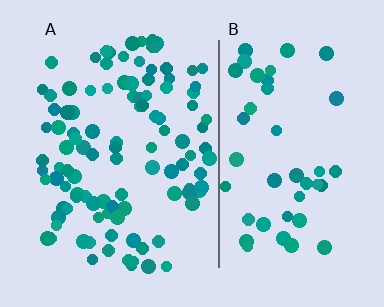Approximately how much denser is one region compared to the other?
Approximately 2.3× — region A over region B.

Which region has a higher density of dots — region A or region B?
A (the left).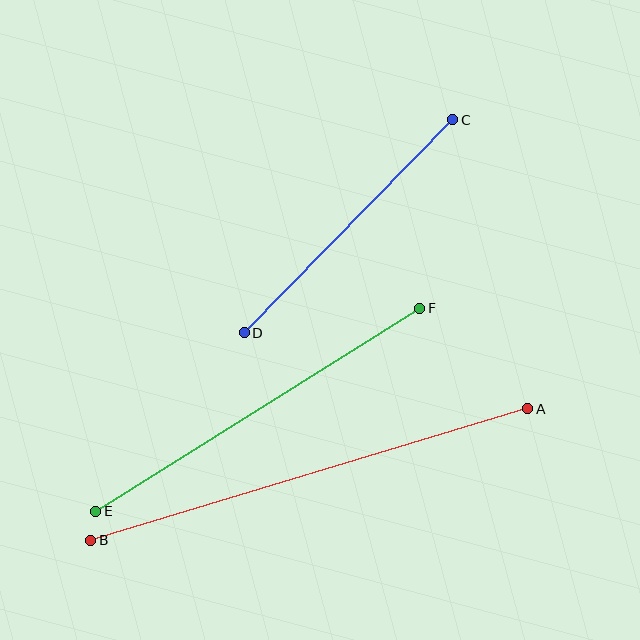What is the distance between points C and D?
The distance is approximately 298 pixels.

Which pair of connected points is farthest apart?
Points A and B are farthest apart.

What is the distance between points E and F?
The distance is approximately 383 pixels.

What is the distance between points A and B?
The distance is approximately 457 pixels.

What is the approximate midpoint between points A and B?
The midpoint is at approximately (309, 475) pixels.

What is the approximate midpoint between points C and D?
The midpoint is at approximately (348, 226) pixels.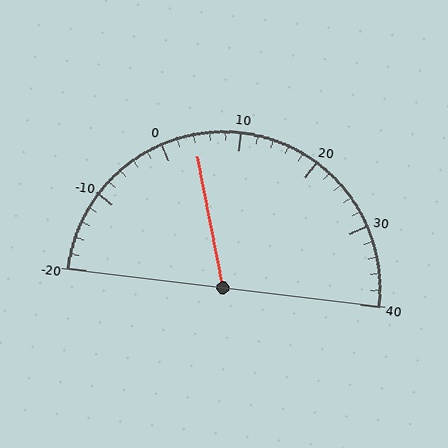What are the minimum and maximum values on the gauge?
The gauge ranges from -20 to 40.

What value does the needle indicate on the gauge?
The needle indicates approximately 4.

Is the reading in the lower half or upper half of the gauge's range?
The reading is in the lower half of the range (-20 to 40).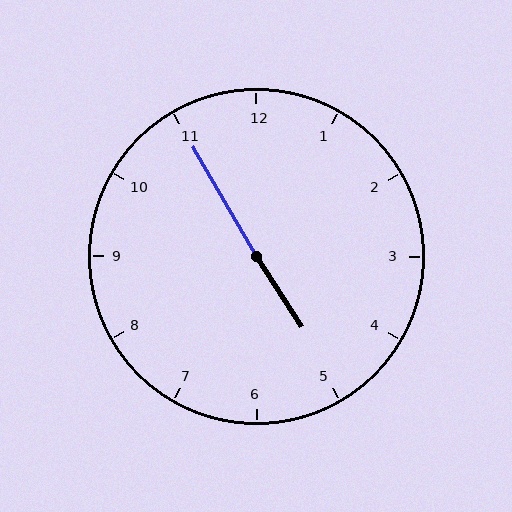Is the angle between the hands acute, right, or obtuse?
It is obtuse.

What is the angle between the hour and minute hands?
Approximately 178 degrees.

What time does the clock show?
4:55.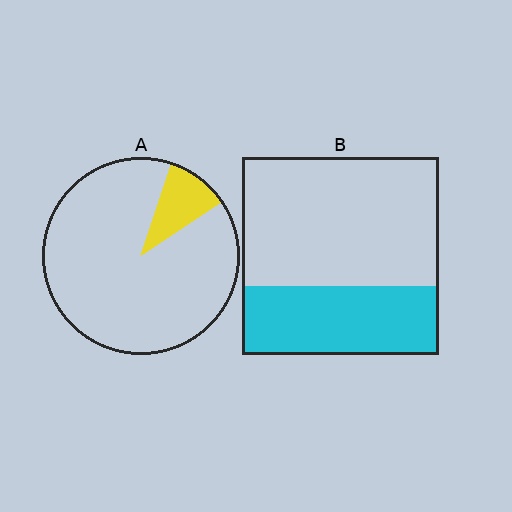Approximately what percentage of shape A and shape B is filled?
A is approximately 10% and B is approximately 35%.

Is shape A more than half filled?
No.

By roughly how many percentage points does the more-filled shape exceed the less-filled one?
By roughly 25 percentage points (B over A).